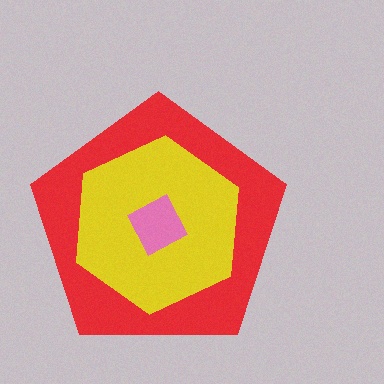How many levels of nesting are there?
3.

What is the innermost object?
The pink square.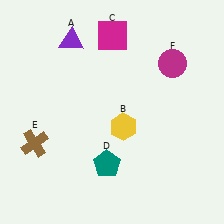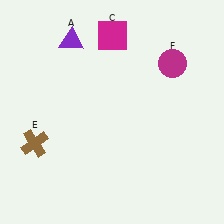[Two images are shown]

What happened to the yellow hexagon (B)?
The yellow hexagon (B) was removed in Image 2. It was in the bottom-right area of Image 1.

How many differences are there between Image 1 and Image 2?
There are 2 differences between the two images.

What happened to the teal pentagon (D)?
The teal pentagon (D) was removed in Image 2. It was in the bottom-left area of Image 1.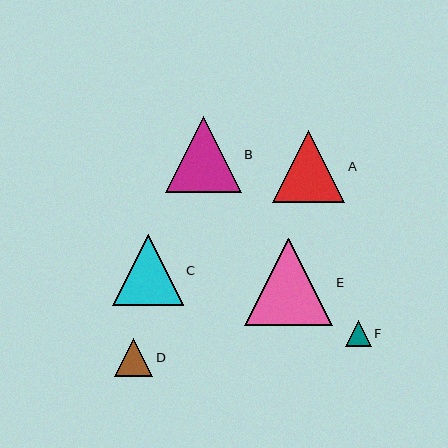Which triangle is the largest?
Triangle E is the largest with a size of approximately 88 pixels.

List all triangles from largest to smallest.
From largest to smallest: E, B, A, C, D, F.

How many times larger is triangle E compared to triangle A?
Triangle E is approximately 1.2 times the size of triangle A.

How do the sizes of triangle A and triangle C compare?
Triangle A and triangle C are approximately the same size.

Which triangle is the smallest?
Triangle F is the smallest with a size of approximately 26 pixels.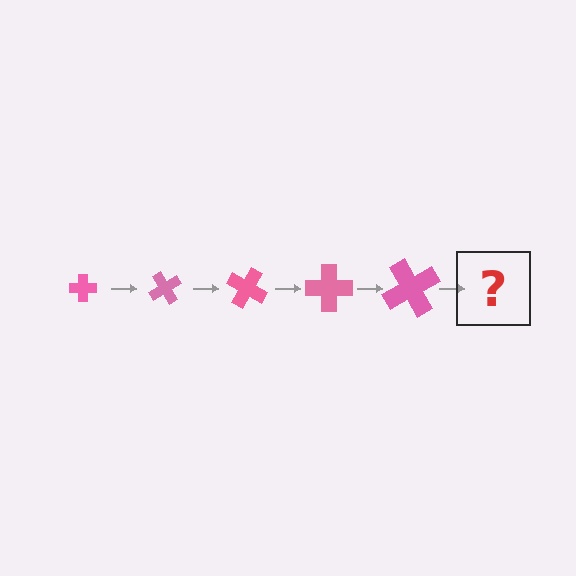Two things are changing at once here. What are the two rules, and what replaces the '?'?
The two rules are that the cross grows larger each step and it rotates 60 degrees each step. The '?' should be a cross, larger than the previous one and rotated 300 degrees from the start.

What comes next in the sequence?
The next element should be a cross, larger than the previous one and rotated 300 degrees from the start.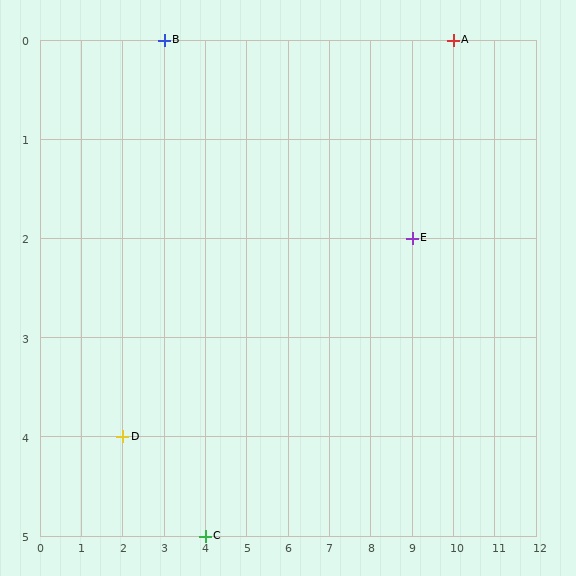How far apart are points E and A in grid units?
Points E and A are 1 column and 2 rows apart (about 2.2 grid units diagonally).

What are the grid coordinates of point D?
Point D is at grid coordinates (2, 4).